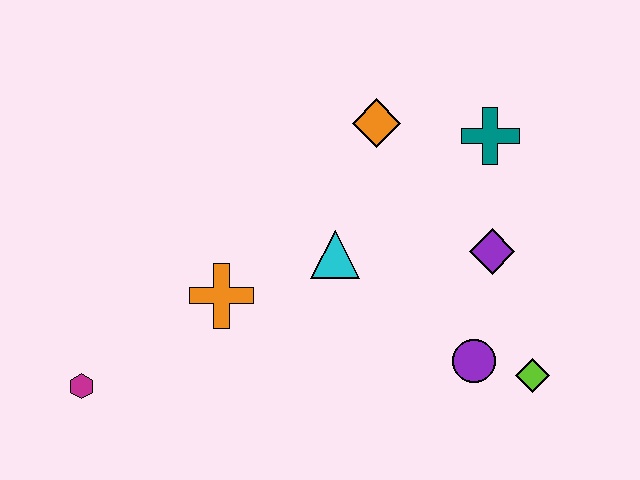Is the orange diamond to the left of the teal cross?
Yes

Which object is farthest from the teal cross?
The magenta hexagon is farthest from the teal cross.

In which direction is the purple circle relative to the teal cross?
The purple circle is below the teal cross.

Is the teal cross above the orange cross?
Yes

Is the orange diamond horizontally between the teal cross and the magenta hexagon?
Yes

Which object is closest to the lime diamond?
The purple circle is closest to the lime diamond.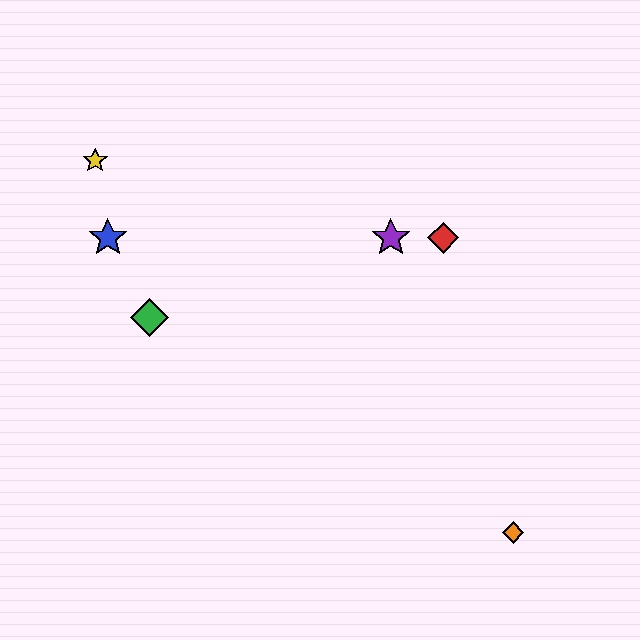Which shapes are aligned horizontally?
The red diamond, the blue star, the purple star are aligned horizontally.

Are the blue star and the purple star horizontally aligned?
Yes, both are at y≈238.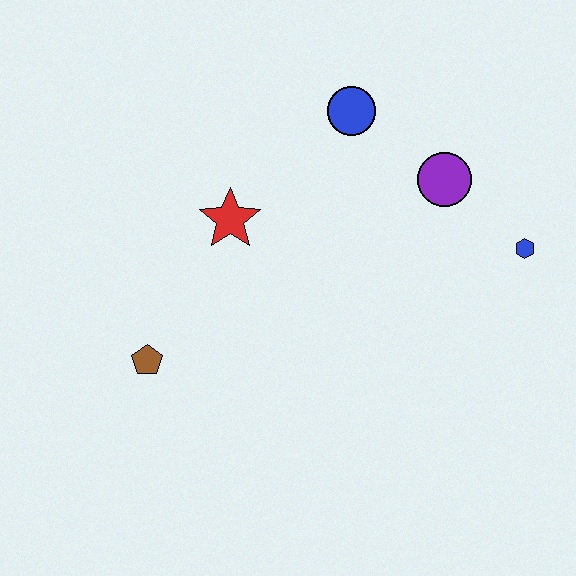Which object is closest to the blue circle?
The purple circle is closest to the blue circle.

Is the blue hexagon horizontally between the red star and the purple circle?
No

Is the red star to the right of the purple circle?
No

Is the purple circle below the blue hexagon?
No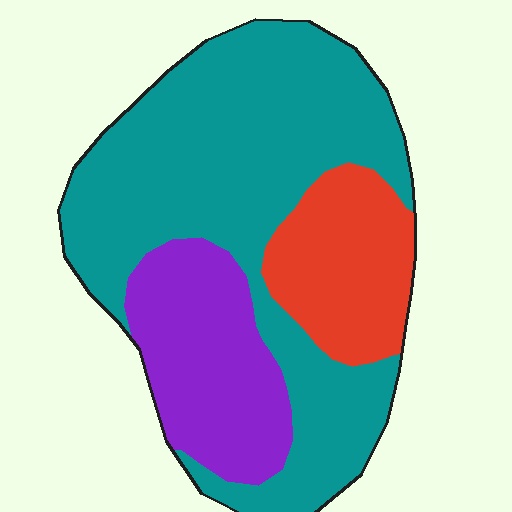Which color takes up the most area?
Teal, at roughly 60%.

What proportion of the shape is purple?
Purple takes up about one fifth (1/5) of the shape.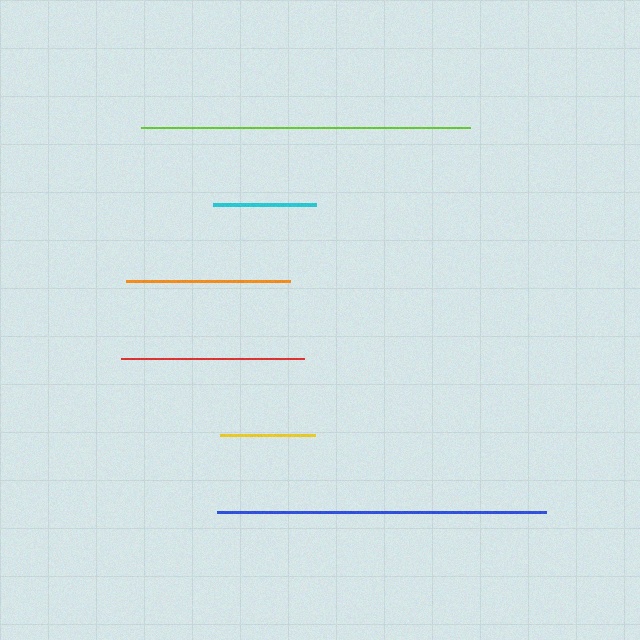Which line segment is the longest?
The lime line is the longest at approximately 330 pixels.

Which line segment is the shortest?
The yellow line is the shortest at approximately 95 pixels.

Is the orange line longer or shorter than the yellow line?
The orange line is longer than the yellow line.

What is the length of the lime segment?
The lime segment is approximately 330 pixels long.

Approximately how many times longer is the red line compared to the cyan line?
The red line is approximately 1.8 times the length of the cyan line.